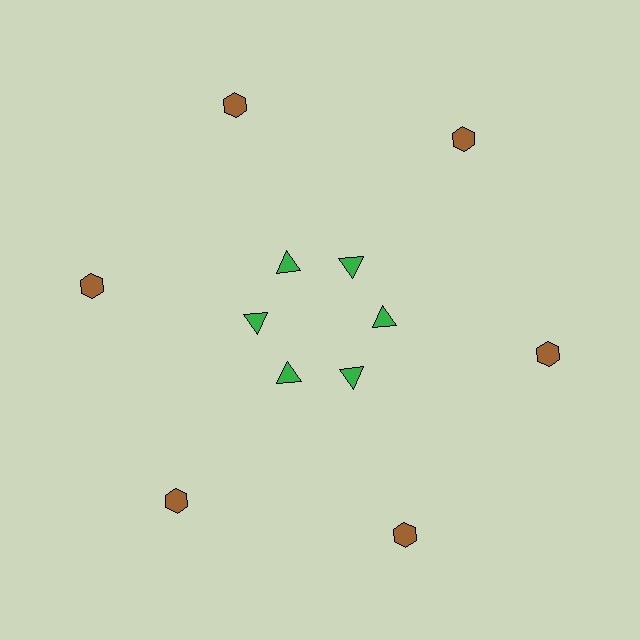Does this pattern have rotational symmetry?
Yes, this pattern has 6-fold rotational symmetry. It looks the same after rotating 60 degrees around the center.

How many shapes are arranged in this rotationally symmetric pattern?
There are 12 shapes, arranged in 6 groups of 2.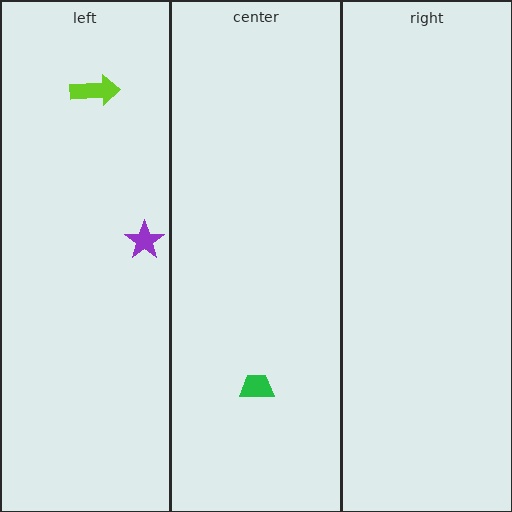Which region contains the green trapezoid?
The center region.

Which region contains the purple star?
The left region.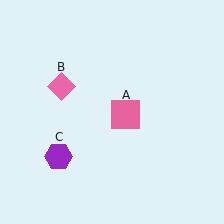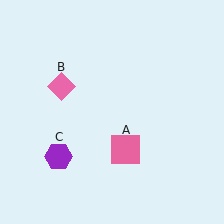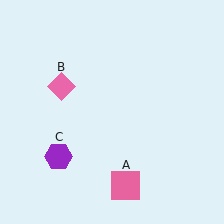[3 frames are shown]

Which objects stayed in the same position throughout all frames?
Pink diamond (object B) and purple hexagon (object C) remained stationary.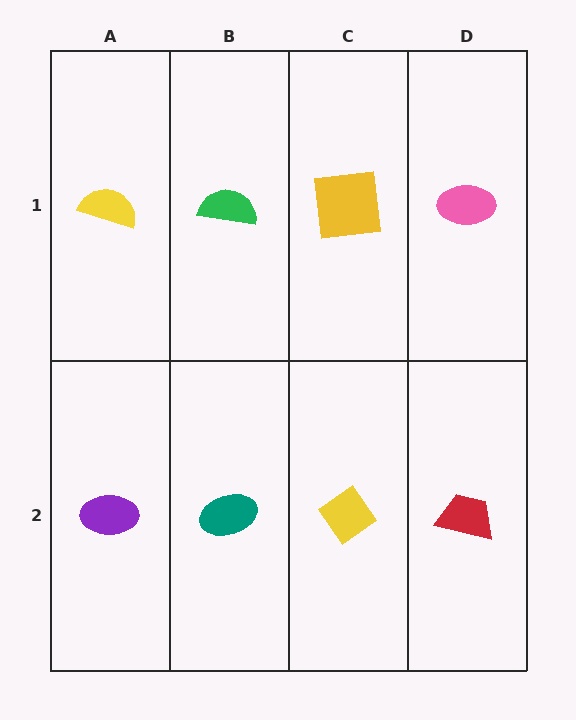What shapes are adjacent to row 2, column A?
A yellow semicircle (row 1, column A), a teal ellipse (row 2, column B).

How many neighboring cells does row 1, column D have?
2.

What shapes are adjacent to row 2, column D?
A pink ellipse (row 1, column D), a yellow diamond (row 2, column C).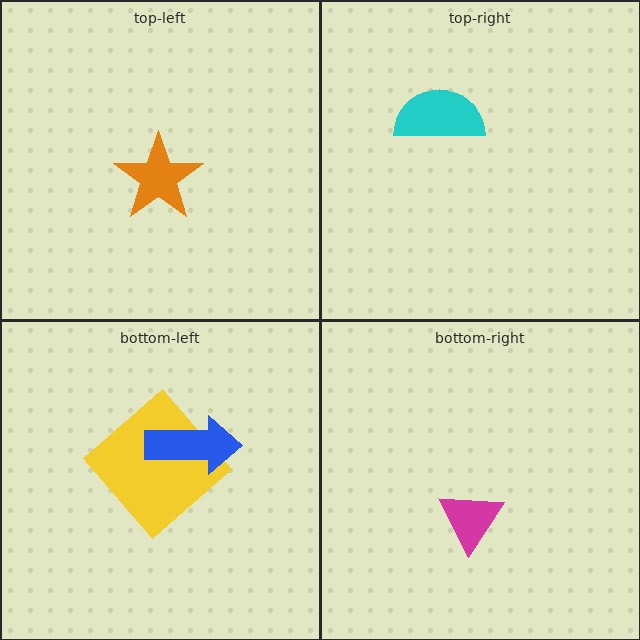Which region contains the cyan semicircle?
The top-right region.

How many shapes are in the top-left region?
1.